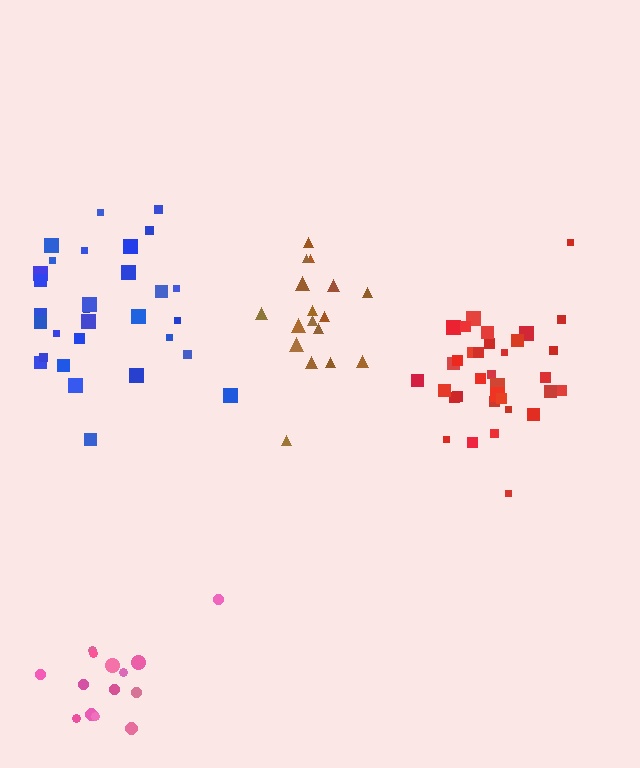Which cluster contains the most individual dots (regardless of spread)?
Red (34).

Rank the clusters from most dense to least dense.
red, brown, blue, pink.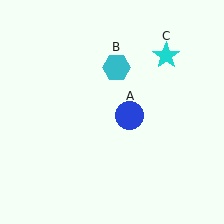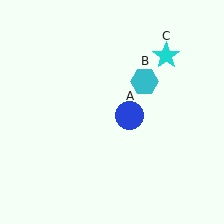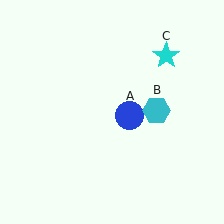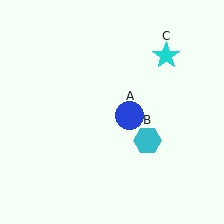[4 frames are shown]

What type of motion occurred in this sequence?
The cyan hexagon (object B) rotated clockwise around the center of the scene.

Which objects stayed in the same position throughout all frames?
Blue circle (object A) and cyan star (object C) remained stationary.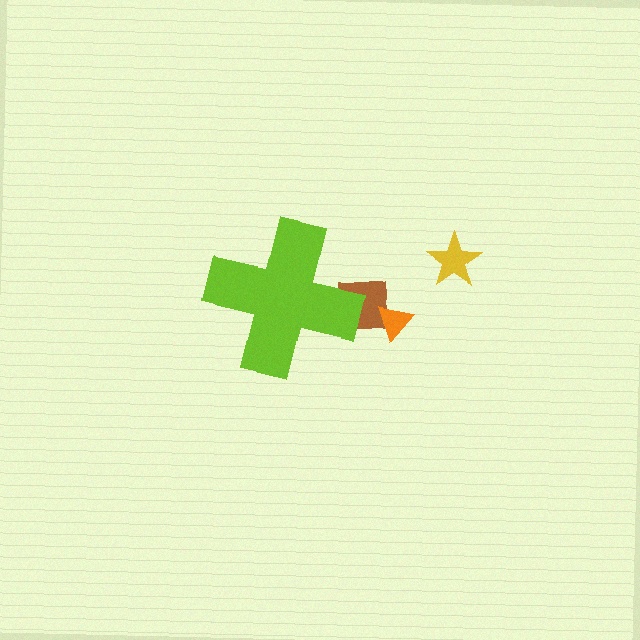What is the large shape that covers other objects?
A lime cross.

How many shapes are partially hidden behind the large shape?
1 shape is partially hidden.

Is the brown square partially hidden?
Yes, the brown square is partially hidden behind the lime cross.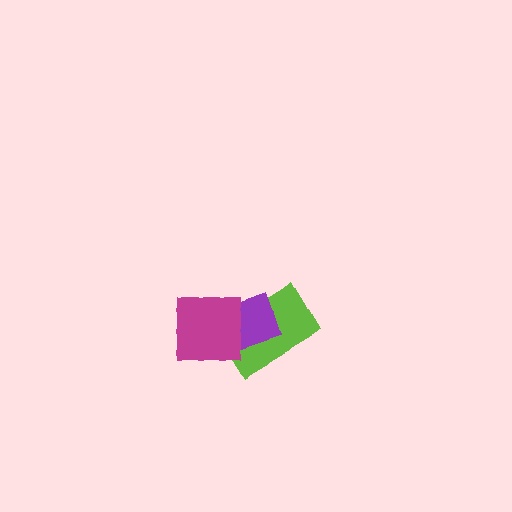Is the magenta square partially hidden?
No, no other shape covers it.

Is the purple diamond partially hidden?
Yes, it is partially covered by another shape.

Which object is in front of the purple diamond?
The magenta square is in front of the purple diamond.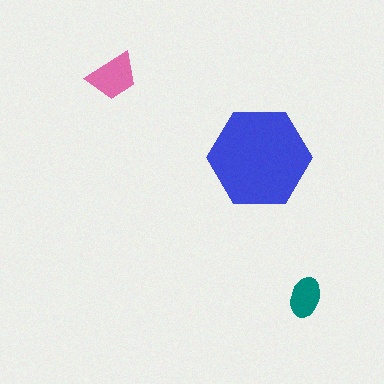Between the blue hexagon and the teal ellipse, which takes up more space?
The blue hexagon.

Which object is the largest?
The blue hexagon.